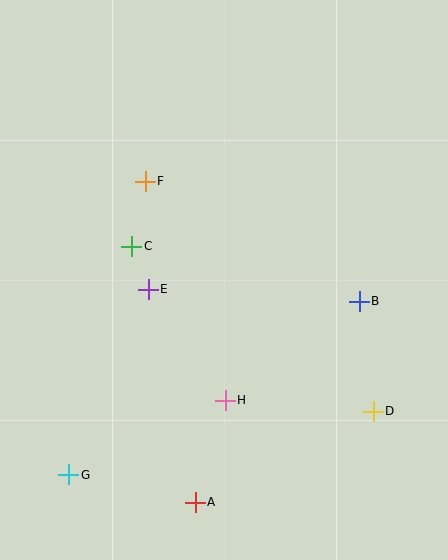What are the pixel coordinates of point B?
Point B is at (359, 301).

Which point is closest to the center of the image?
Point E at (148, 289) is closest to the center.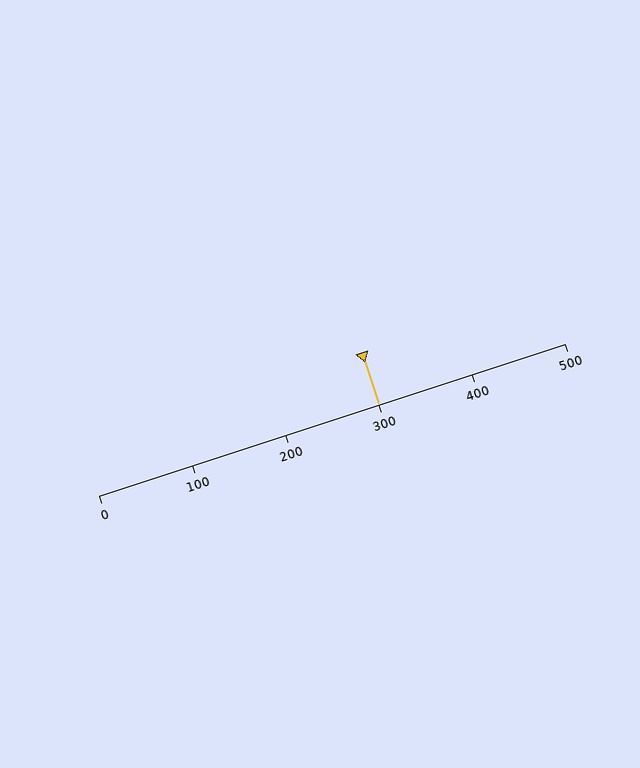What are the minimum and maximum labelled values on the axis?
The axis runs from 0 to 500.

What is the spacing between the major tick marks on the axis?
The major ticks are spaced 100 apart.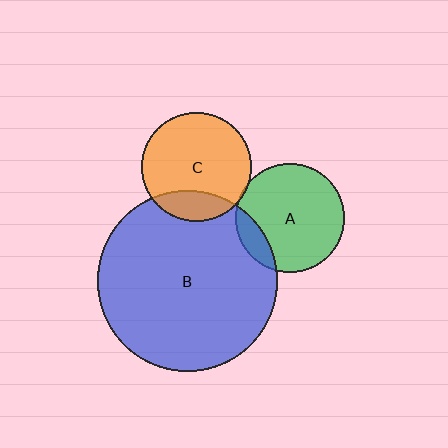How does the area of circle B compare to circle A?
Approximately 2.8 times.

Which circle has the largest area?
Circle B (blue).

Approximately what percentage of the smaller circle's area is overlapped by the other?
Approximately 5%.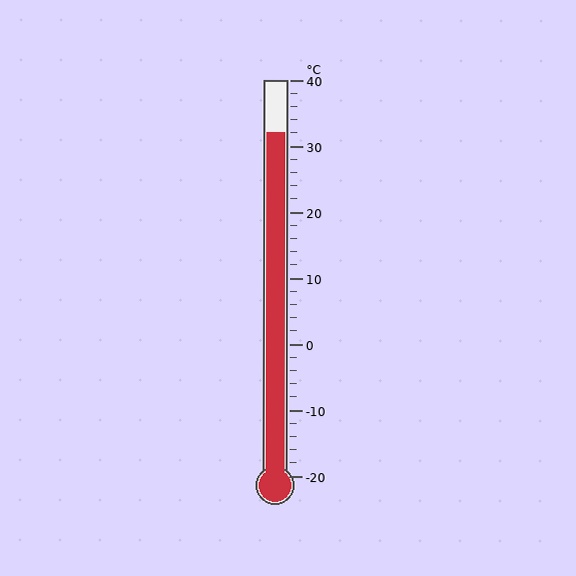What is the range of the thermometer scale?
The thermometer scale ranges from -20°C to 40°C.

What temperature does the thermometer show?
The thermometer shows approximately 32°C.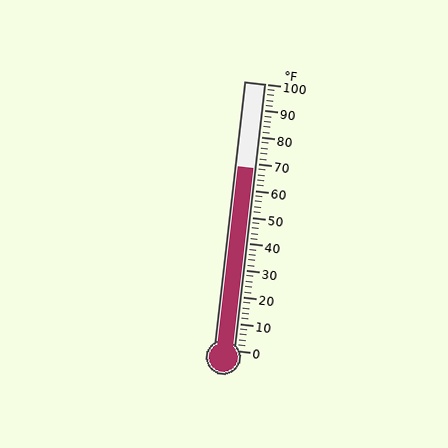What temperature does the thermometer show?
The thermometer shows approximately 68°F.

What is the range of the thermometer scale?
The thermometer scale ranges from 0°F to 100°F.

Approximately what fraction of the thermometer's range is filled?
The thermometer is filled to approximately 70% of its range.